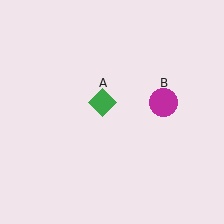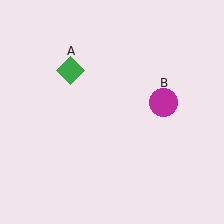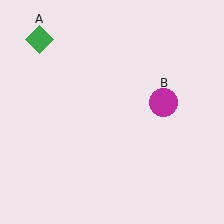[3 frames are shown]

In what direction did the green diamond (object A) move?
The green diamond (object A) moved up and to the left.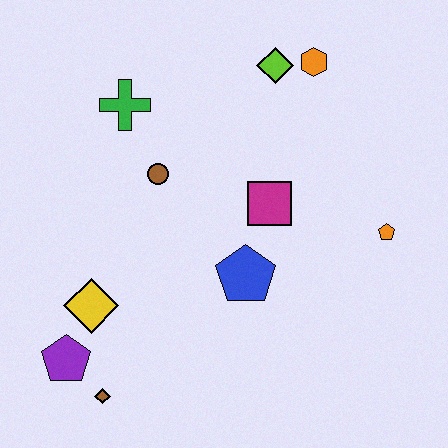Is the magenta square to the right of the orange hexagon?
No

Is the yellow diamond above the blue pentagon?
No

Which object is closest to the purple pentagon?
The brown diamond is closest to the purple pentagon.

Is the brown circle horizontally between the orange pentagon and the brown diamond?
Yes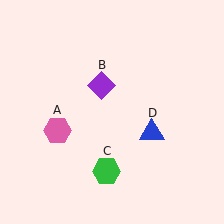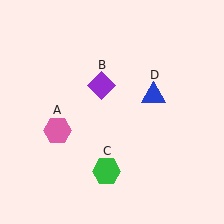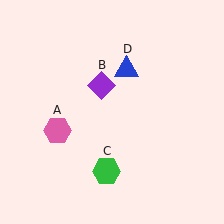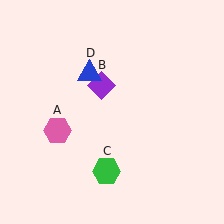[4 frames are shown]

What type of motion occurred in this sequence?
The blue triangle (object D) rotated counterclockwise around the center of the scene.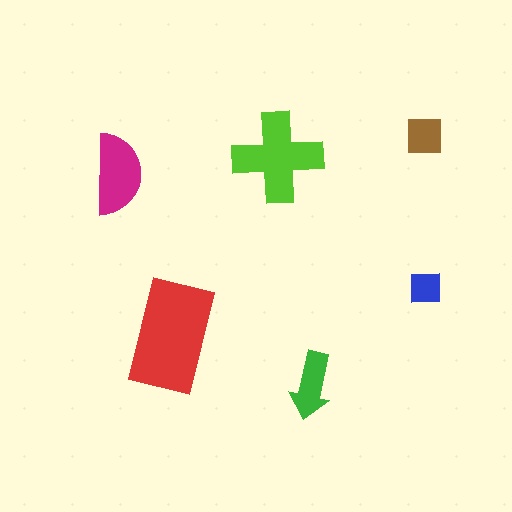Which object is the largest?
The red rectangle.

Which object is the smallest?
The blue square.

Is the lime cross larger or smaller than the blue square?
Larger.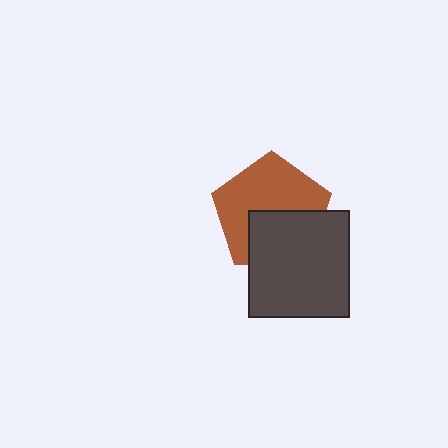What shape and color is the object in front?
The object in front is a dark gray rectangle.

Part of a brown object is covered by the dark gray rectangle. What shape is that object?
It is a pentagon.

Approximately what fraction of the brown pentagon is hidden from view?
Roughly 41% of the brown pentagon is hidden behind the dark gray rectangle.